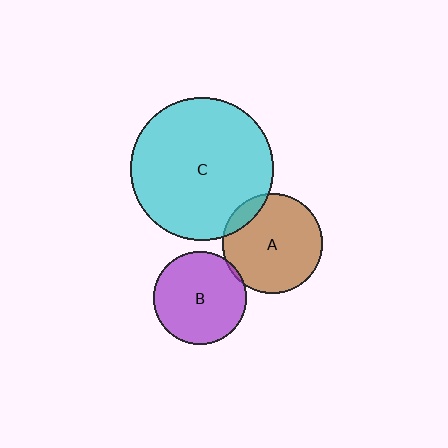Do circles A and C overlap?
Yes.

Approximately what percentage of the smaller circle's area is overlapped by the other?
Approximately 10%.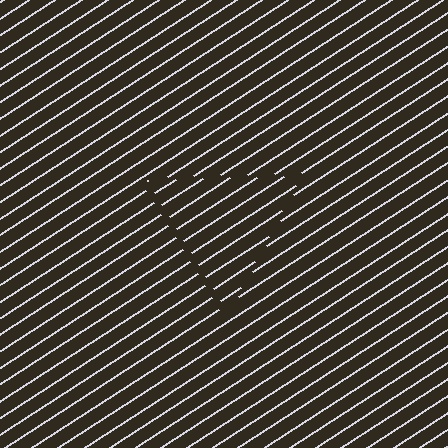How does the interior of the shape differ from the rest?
The interior of the shape contains the same grating, shifted by half a period — the contour is defined by the phase discontinuity where line-ends from the inner and outer gratings abut.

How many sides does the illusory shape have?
3 sides — the line-ends trace a triangle.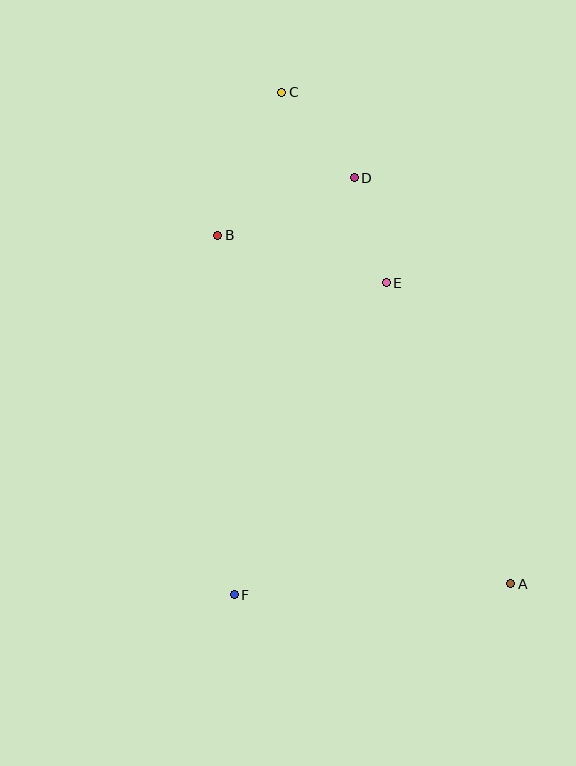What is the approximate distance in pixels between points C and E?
The distance between C and E is approximately 217 pixels.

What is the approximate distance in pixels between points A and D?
The distance between A and D is approximately 435 pixels.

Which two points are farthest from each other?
Points A and C are farthest from each other.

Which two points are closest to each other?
Points D and E are closest to each other.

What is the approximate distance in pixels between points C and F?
The distance between C and F is approximately 504 pixels.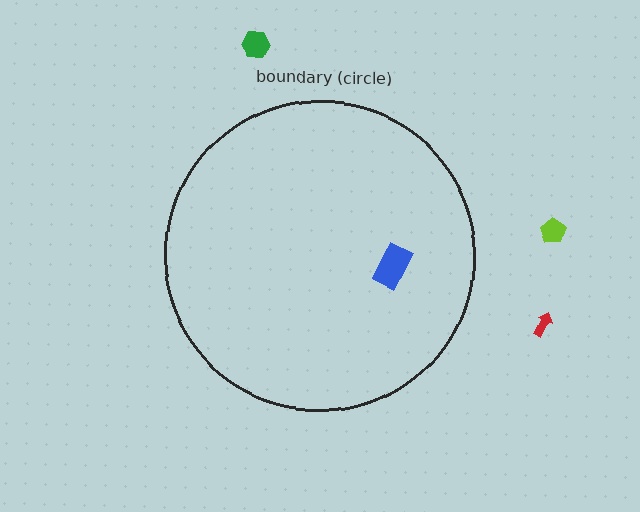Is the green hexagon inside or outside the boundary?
Outside.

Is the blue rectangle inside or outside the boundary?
Inside.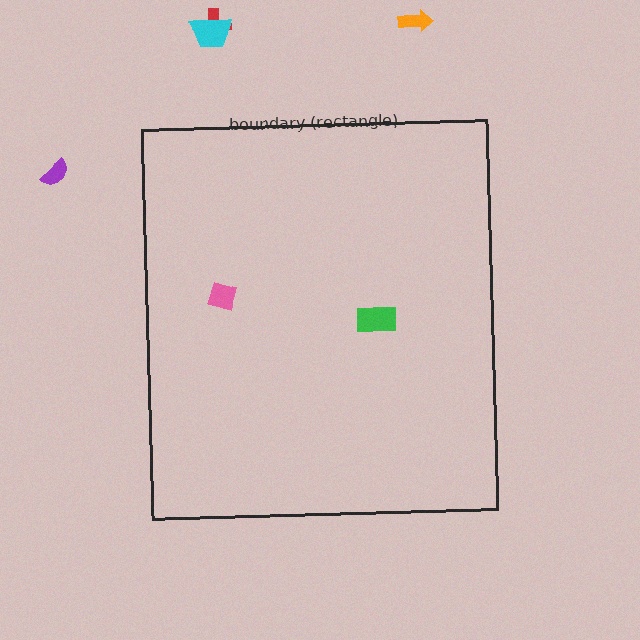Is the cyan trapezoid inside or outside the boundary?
Outside.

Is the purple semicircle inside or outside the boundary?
Outside.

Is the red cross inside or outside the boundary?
Outside.